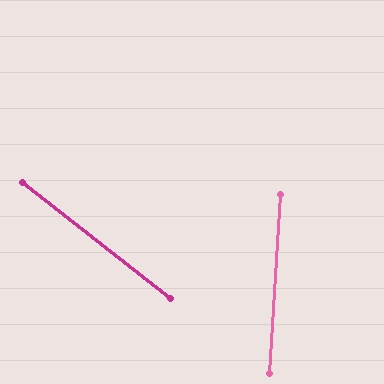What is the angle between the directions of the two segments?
Approximately 55 degrees.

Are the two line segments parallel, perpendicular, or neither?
Neither parallel nor perpendicular — they differ by about 55°.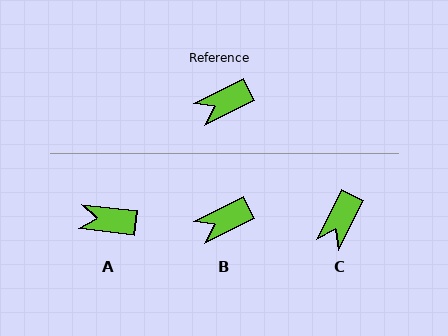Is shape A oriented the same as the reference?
No, it is off by about 34 degrees.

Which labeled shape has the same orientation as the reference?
B.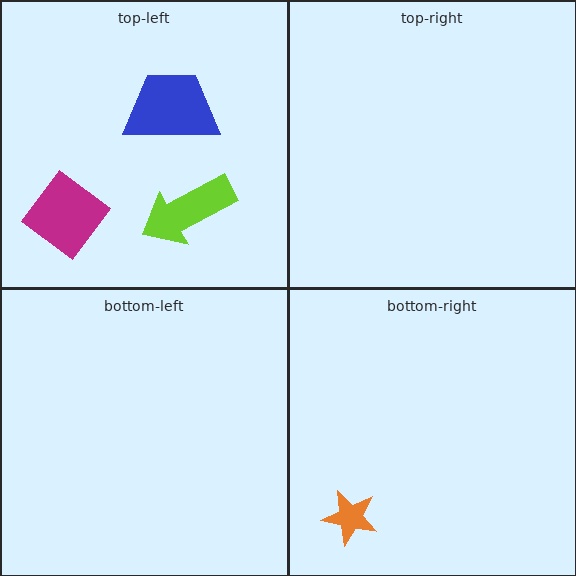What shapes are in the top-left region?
The lime arrow, the blue trapezoid, the magenta diamond.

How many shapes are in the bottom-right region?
1.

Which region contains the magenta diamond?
The top-left region.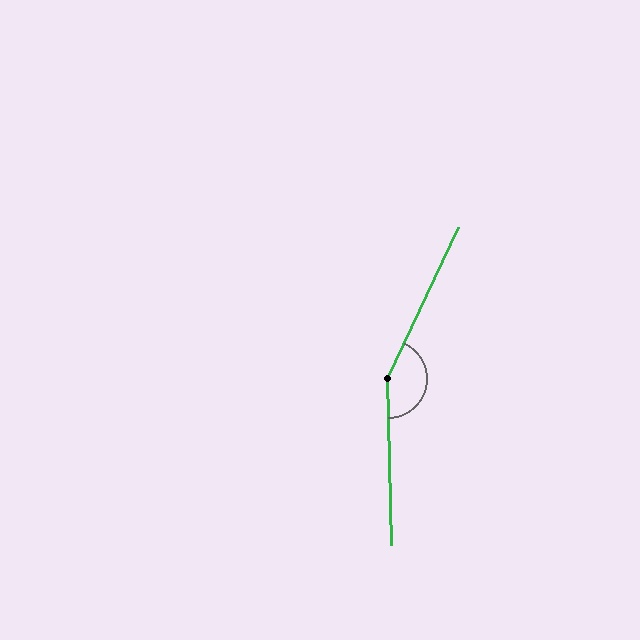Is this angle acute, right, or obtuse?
It is obtuse.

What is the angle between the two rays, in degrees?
Approximately 154 degrees.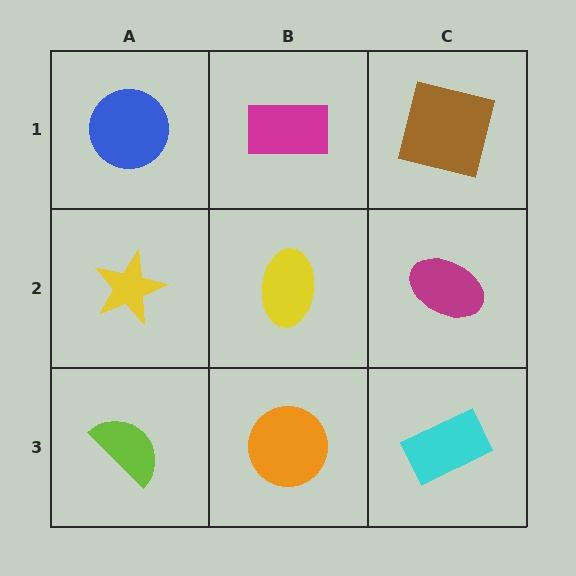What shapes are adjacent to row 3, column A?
A yellow star (row 2, column A), an orange circle (row 3, column B).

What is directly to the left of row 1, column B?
A blue circle.